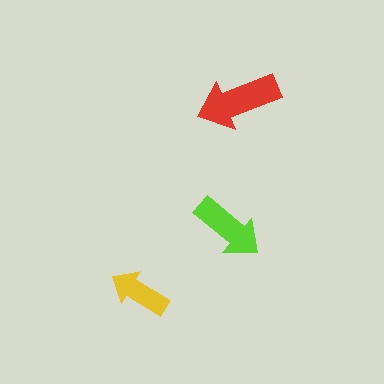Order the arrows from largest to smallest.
the red one, the lime one, the yellow one.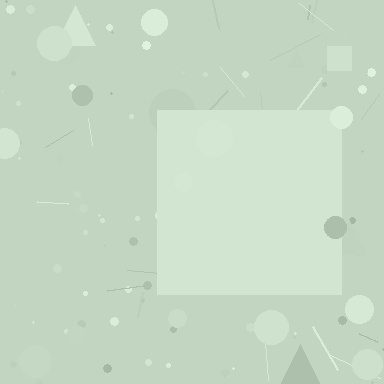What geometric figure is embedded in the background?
A square is embedded in the background.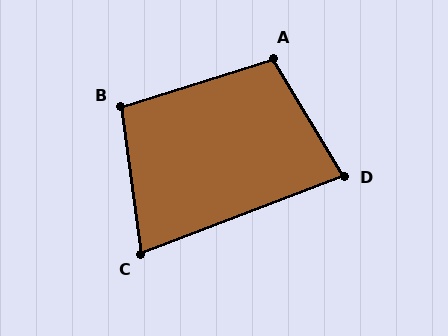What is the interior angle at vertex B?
Approximately 100 degrees (obtuse).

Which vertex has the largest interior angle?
A, at approximately 103 degrees.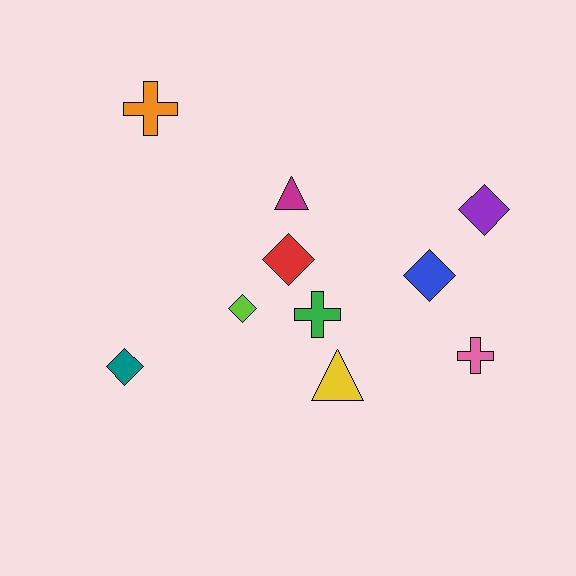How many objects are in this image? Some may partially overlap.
There are 10 objects.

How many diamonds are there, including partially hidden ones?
There are 5 diamonds.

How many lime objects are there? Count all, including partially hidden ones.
There is 1 lime object.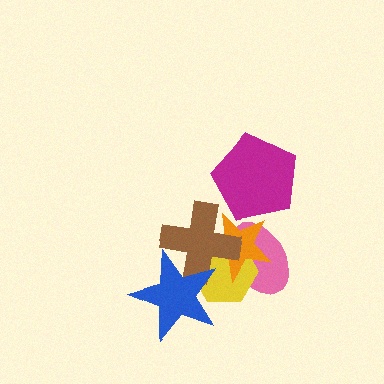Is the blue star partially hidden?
No, no other shape covers it.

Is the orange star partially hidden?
Yes, it is partially covered by another shape.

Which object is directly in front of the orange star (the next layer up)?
The brown cross is directly in front of the orange star.